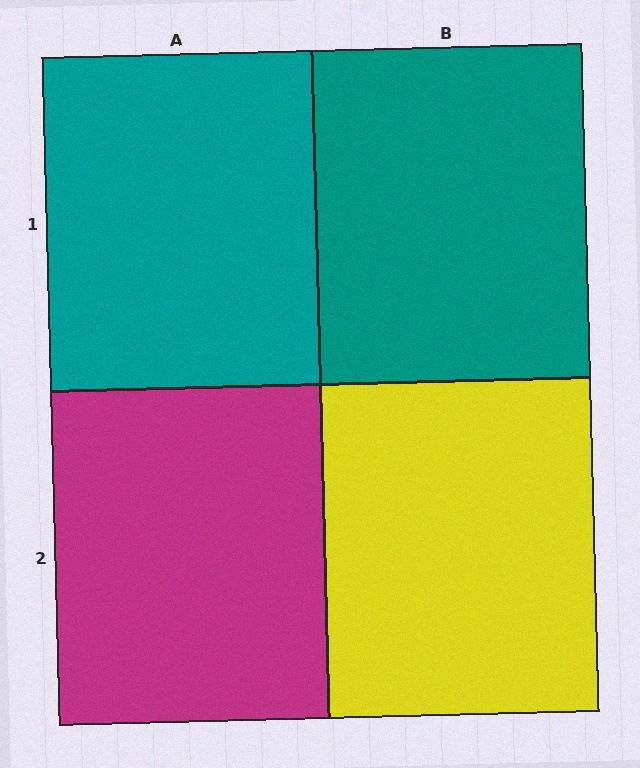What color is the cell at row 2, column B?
Yellow.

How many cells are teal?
2 cells are teal.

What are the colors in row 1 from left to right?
Teal, teal.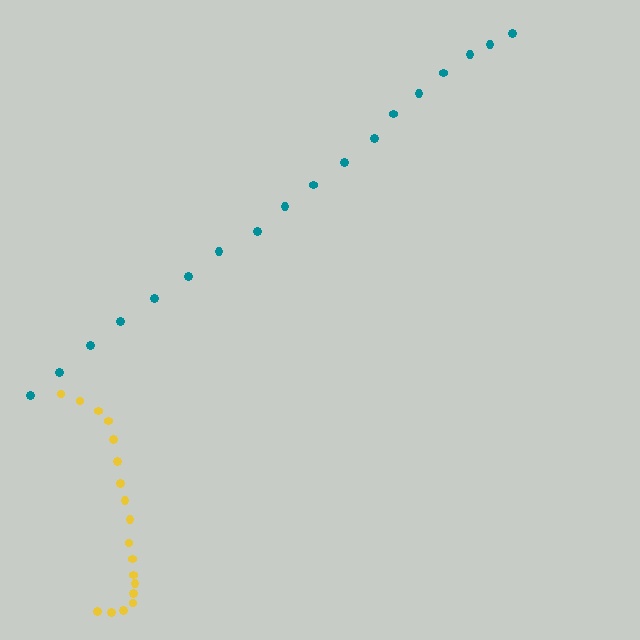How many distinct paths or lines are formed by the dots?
There are 2 distinct paths.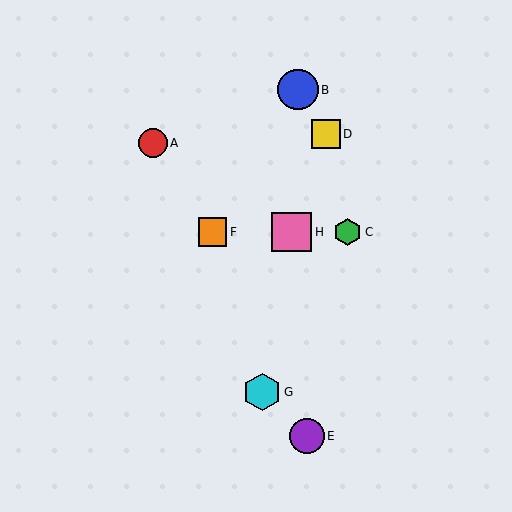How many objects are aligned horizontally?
3 objects (C, F, H) are aligned horizontally.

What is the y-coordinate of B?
Object B is at y≈90.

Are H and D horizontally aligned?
No, H is at y≈232 and D is at y≈134.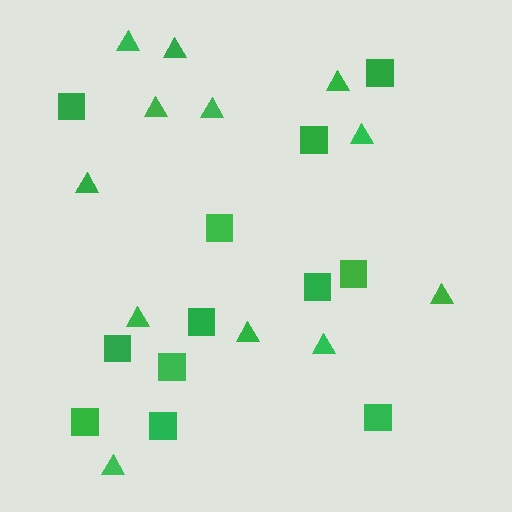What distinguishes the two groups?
There are 2 groups: one group of triangles (12) and one group of squares (12).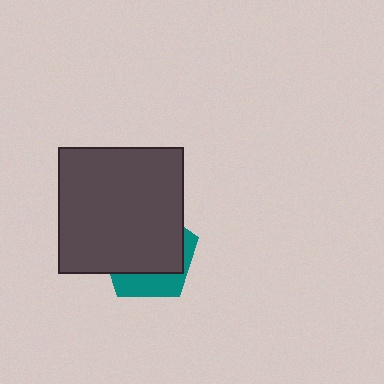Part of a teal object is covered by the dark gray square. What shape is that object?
It is a pentagon.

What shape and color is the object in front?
The object in front is a dark gray square.